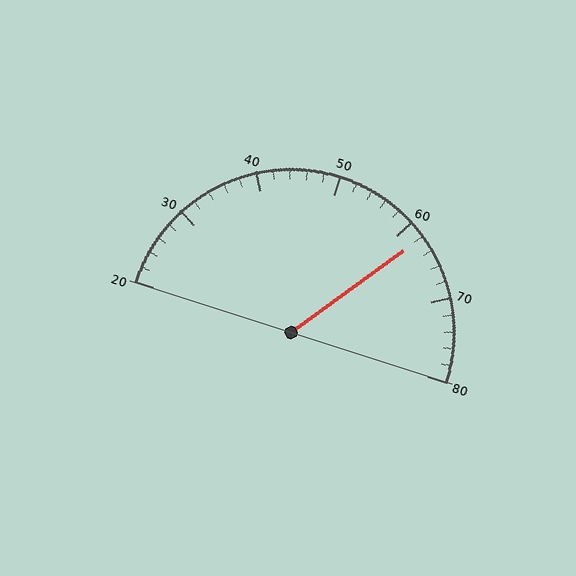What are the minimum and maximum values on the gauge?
The gauge ranges from 20 to 80.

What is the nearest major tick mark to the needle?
The nearest major tick mark is 60.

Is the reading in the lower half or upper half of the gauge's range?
The reading is in the upper half of the range (20 to 80).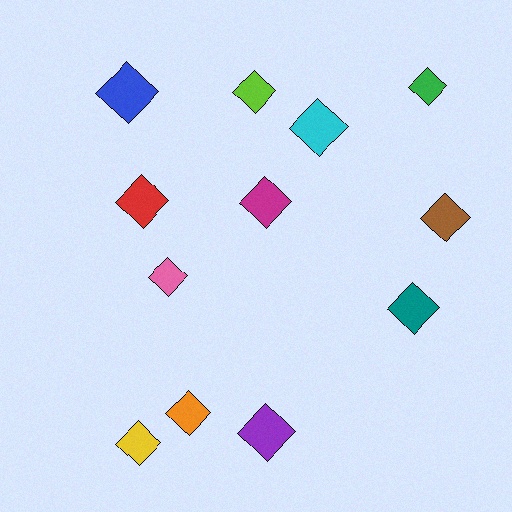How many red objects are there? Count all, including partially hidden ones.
There is 1 red object.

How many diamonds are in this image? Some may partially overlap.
There are 12 diamonds.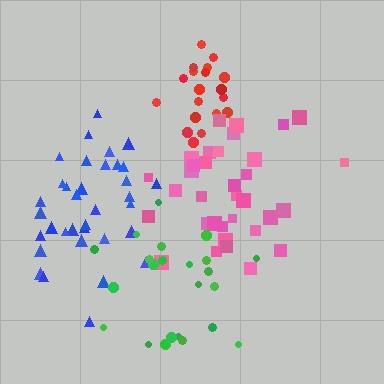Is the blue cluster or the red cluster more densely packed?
Red.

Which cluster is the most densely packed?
Red.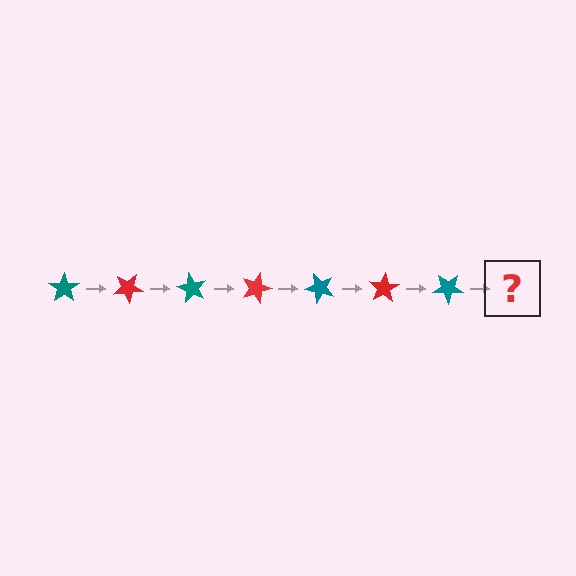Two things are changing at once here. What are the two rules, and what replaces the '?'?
The two rules are that it rotates 30 degrees each step and the color cycles through teal and red. The '?' should be a red star, rotated 210 degrees from the start.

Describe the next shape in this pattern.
It should be a red star, rotated 210 degrees from the start.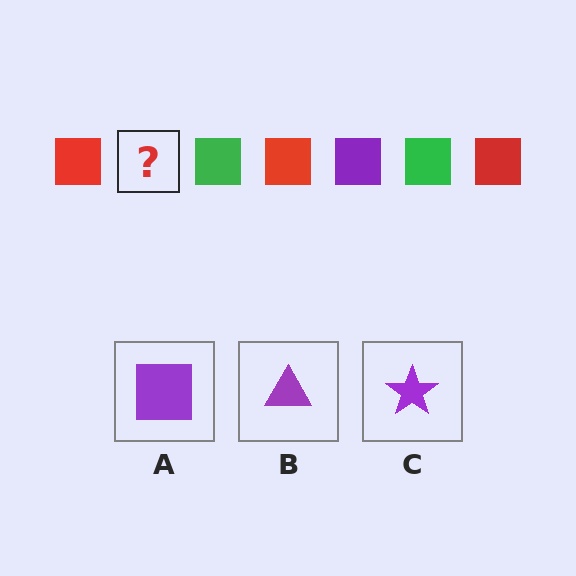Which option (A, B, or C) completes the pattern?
A.